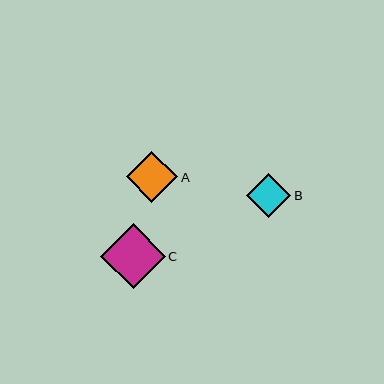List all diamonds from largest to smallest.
From largest to smallest: C, A, B.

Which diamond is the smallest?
Diamond B is the smallest with a size of approximately 44 pixels.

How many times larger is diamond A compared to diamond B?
Diamond A is approximately 1.2 times the size of diamond B.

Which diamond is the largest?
Diamond C is the largest with a size of approximately 65 pixels.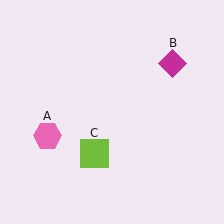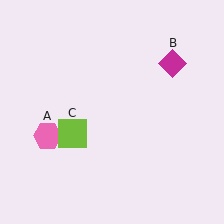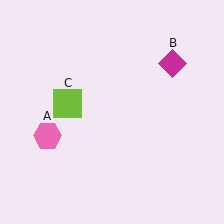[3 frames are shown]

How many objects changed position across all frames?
1 object changed position: lime square (object C).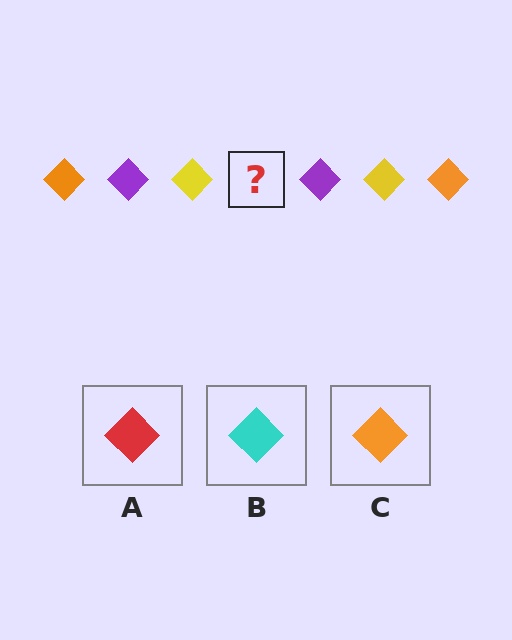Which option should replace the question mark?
Option C.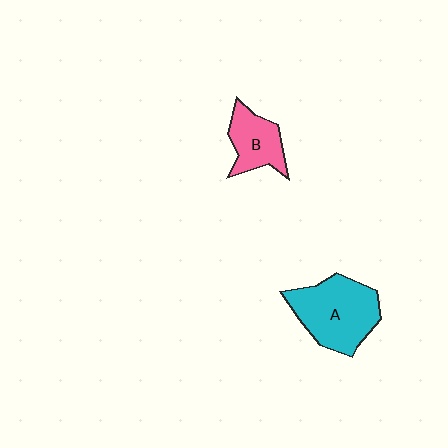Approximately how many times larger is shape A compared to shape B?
Approximately 1.8 times.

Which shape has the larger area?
Shape A (cyan).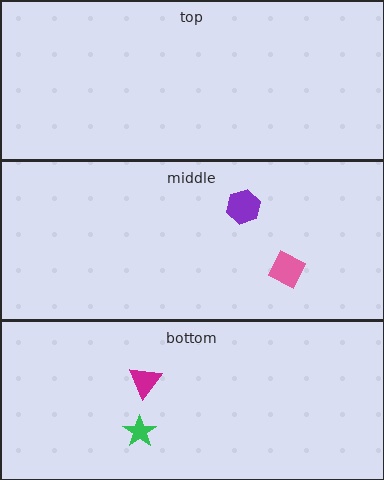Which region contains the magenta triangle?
The bottom region.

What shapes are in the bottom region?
The magenta triangle, the green star.